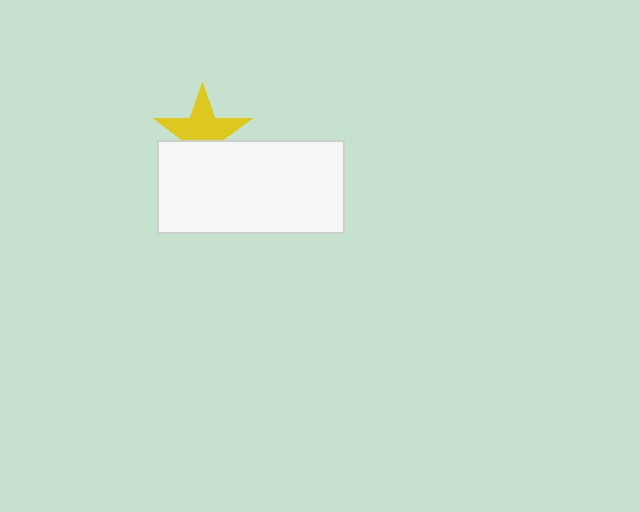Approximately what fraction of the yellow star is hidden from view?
Roughly 38% of the yellow star is hidden behind the white rectangle.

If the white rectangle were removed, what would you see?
You would see the complete yellow star.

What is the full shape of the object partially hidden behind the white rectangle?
The partially hidden object is a yellow star.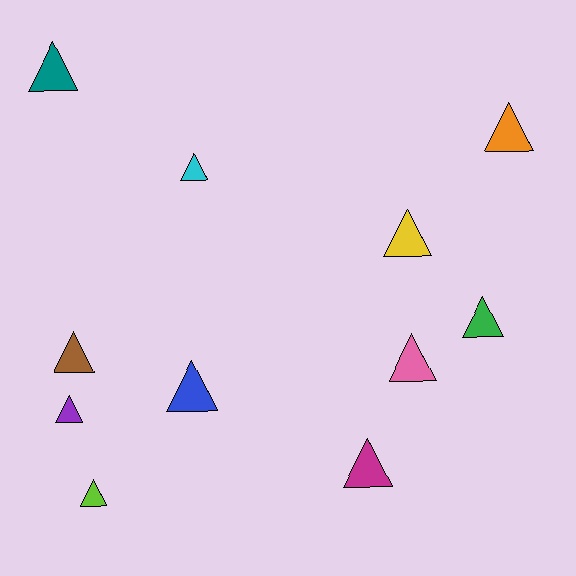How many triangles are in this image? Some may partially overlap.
There are 11 triangles.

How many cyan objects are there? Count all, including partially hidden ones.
There is 1 cyan object.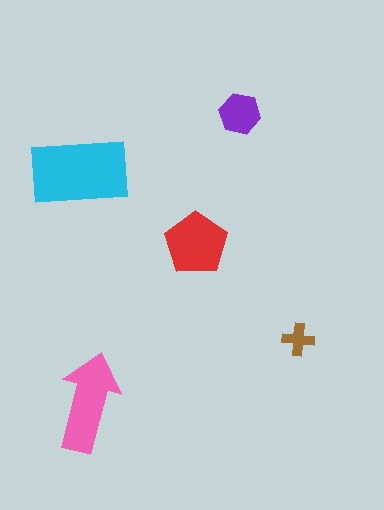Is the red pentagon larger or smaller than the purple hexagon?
Larger.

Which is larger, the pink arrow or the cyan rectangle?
The cyan rectangle.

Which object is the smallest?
The brown cross.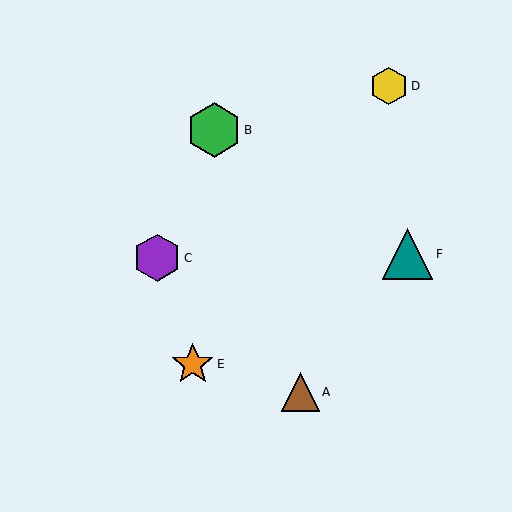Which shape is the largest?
The green hexagon (labeled B) is the largest.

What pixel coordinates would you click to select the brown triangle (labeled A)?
Click at (300, 392) to select the brown triangle A.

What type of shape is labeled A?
Shape A is a brown triangle.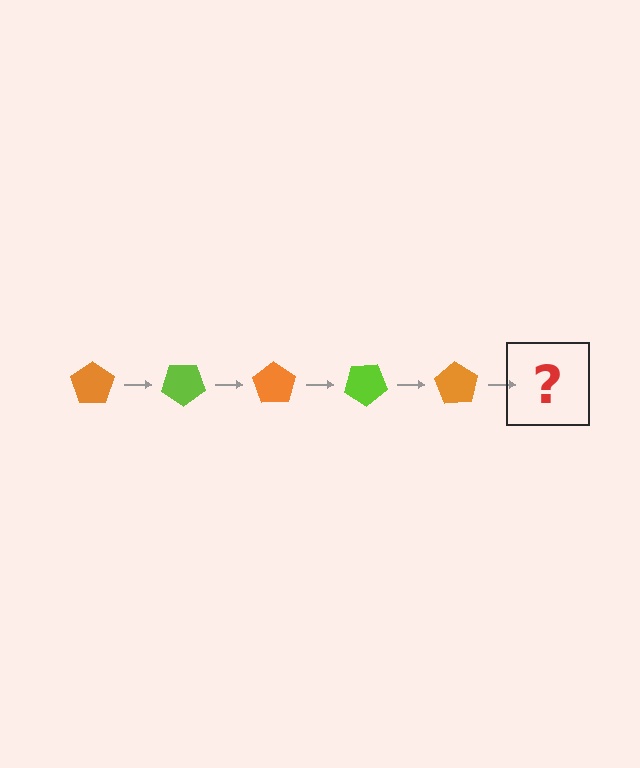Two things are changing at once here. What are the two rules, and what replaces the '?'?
The two rules are that it rotates 35 degrees each step and the color cycles through orange and lime. The '?' should be a lime pentagon, rotated 175 degrees from the start.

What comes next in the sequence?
The next element should be a lime pentagon, rotated 175 degrees from the start.